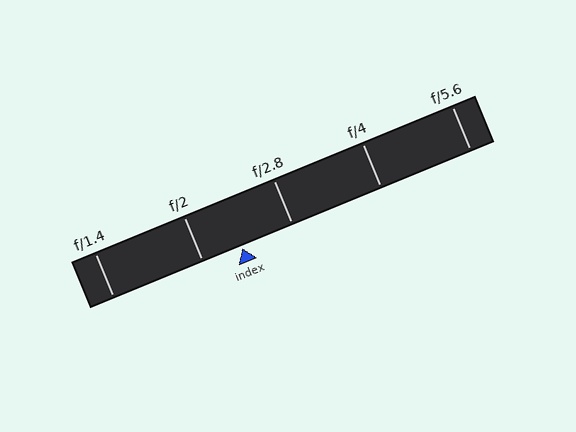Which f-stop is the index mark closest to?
The index mark is closest to f/2.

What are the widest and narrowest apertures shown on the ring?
The widest aperture shown is f/1.4 and the narrowest is f/5.6.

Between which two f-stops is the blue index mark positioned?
The index mark is between f/2 and f/2.8.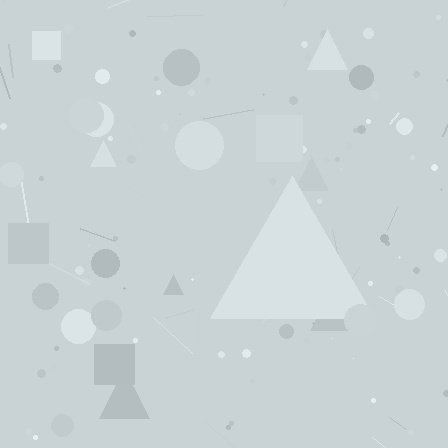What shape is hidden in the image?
A triangle is hidden in the image.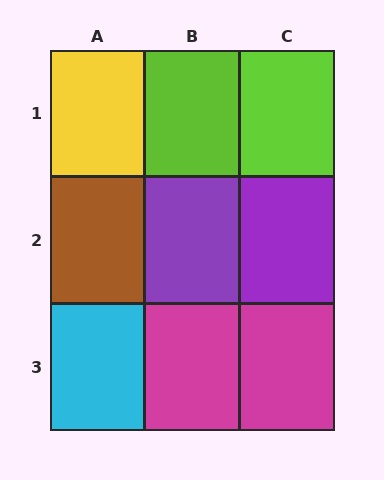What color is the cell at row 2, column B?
Purple.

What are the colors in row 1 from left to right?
Yellow, lime, lime.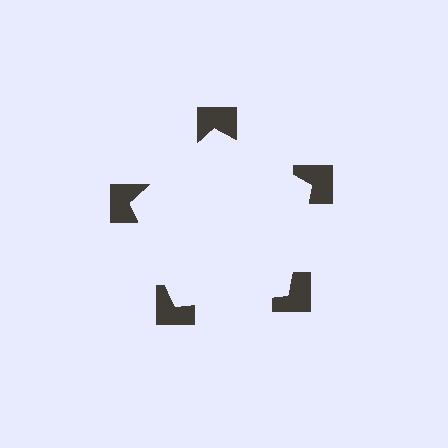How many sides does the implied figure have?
5 sides.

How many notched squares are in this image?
There are 5 — one at each vertex of the illusory pentagon.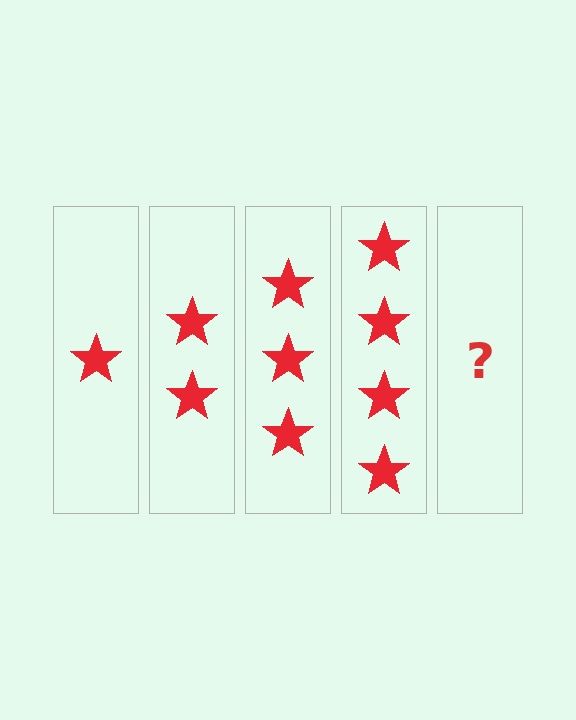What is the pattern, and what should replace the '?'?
The pattern is that each step adds one more star. The '?' should be 5 stars.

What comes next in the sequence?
The next element should be 5 stars.